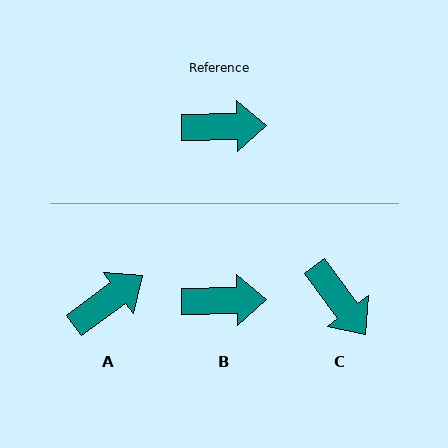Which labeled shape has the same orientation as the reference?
B.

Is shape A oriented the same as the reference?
No, it is off by about 35 degrees.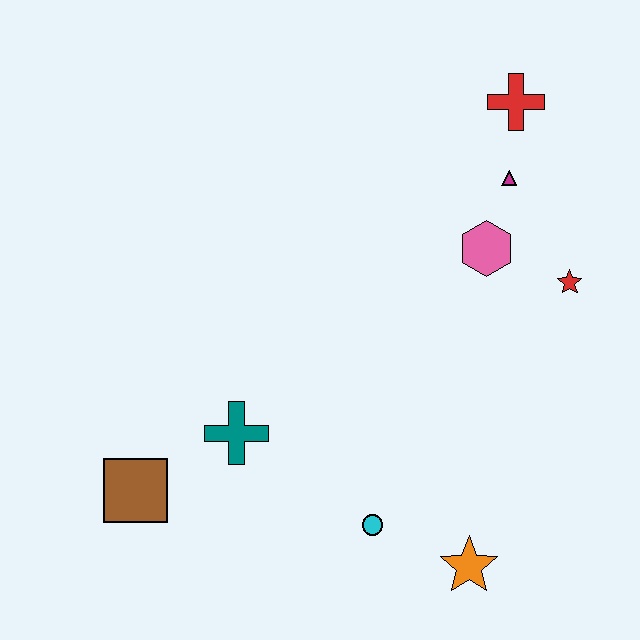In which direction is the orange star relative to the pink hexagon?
The orange star is below the pink hexagon.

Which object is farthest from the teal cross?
The red cross is farthest from the teal cross.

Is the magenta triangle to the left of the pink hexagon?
No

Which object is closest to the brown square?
The teal cross is closest to the brown square.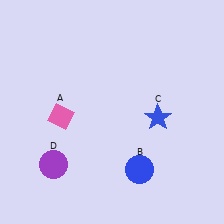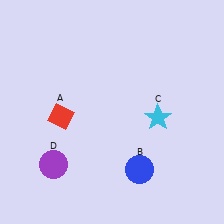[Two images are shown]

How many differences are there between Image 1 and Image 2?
There are 2 differences between the two images.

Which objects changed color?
A changed from pink to red. C changed from blue to cyan.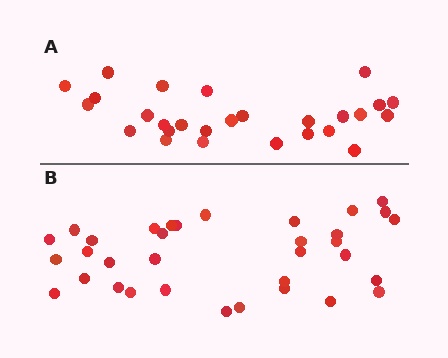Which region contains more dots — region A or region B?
Region B (the bottom region) has more dots.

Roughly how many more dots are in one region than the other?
Region B has roughly 8 or so more dots than region A.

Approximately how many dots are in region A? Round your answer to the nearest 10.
About 30 dots. (The exact count is 27, which rounds to 30.)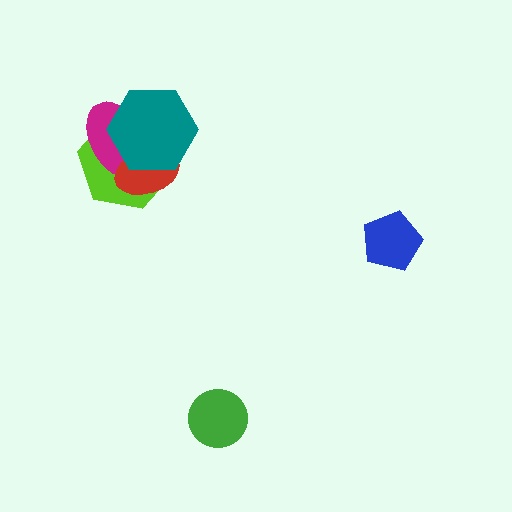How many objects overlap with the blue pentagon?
0 objects overlap with the blue pentagon.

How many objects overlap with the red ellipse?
3 objects overlap with the red ellipse.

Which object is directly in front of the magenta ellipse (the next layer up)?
The red ellipse is directly in front of the magenta ellipse.